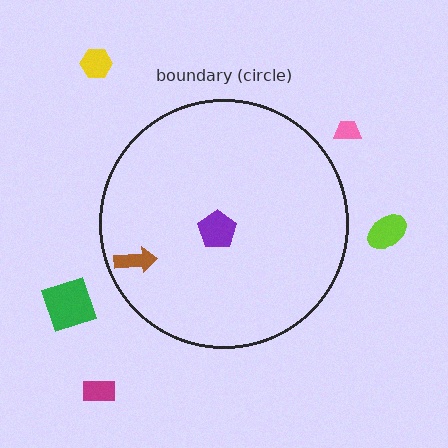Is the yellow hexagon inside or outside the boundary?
Outside.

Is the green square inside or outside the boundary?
Outside.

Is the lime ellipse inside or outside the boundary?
Outside.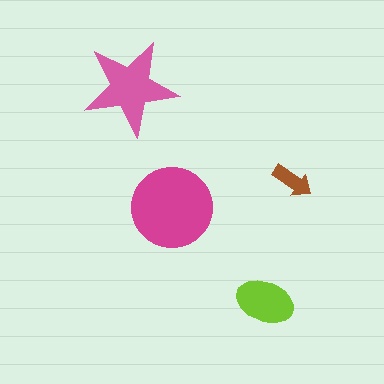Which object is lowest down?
The lime ellipse is bottommost.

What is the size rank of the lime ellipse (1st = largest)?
3rd.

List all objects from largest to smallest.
The magenta circle, the pink star, the lime ellipse, the brown arrow.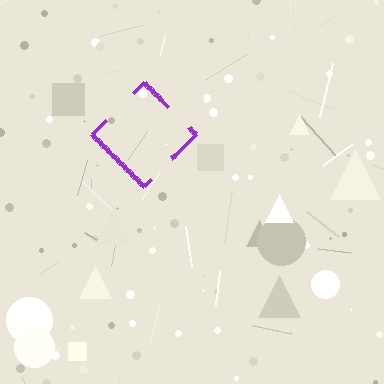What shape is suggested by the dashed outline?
The dashed outline suggests a diamond.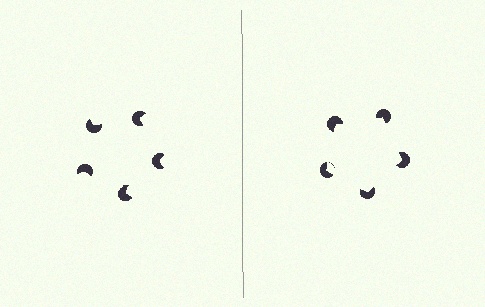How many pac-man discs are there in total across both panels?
10 — 5 on each side.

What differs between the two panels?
The pac-man discs are positioned identically on both sides; only the wedge orientations differ. On the right they align to a pentagon; on the left they are misaligned.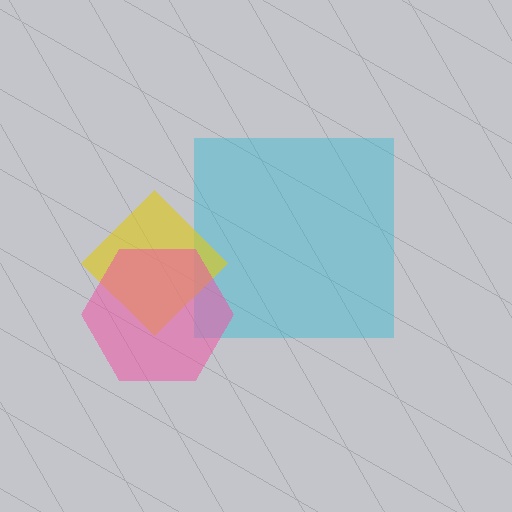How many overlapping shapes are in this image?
There are 3 overlapping shapes in the image.